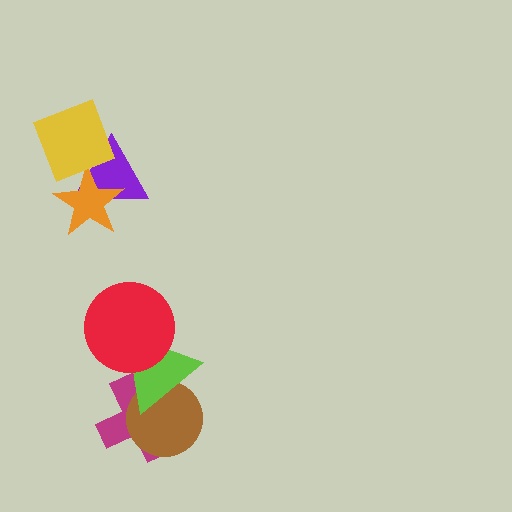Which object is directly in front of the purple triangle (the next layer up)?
The orange star is directly in front of the purple triangle.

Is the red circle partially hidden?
No, no other shape covers it.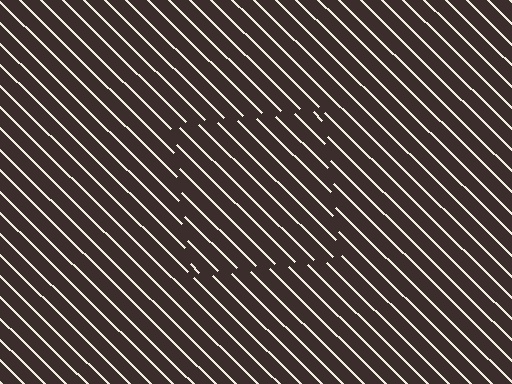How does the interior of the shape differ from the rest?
The interior of the shape contains the same grating, shifted by half a period — the contour is defined by the phase discontinuity where line-ends from the inner and outer gratings abut.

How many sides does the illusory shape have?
4 sides — the line-ends trace a square.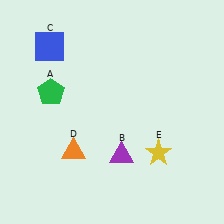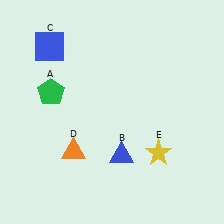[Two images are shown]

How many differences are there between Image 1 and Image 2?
There is 1 difference between the two images.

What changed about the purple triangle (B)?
In Image 1, B is purple. In Image 2, it changed to blue.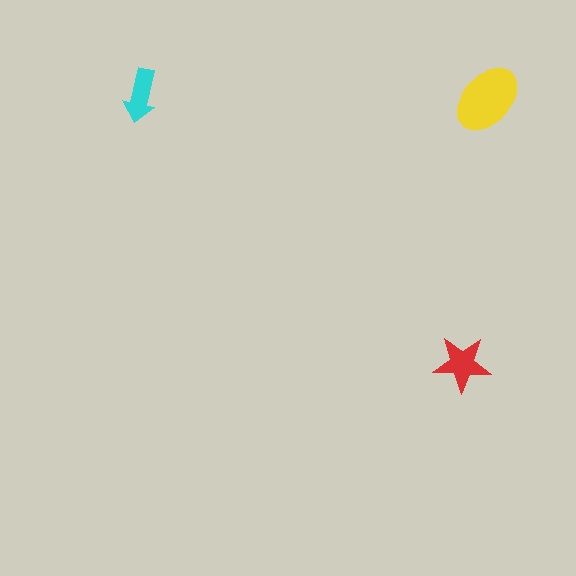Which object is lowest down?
The red star is bottommost.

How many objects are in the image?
There are 3 objects in the image.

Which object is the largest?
The yellow ellipse.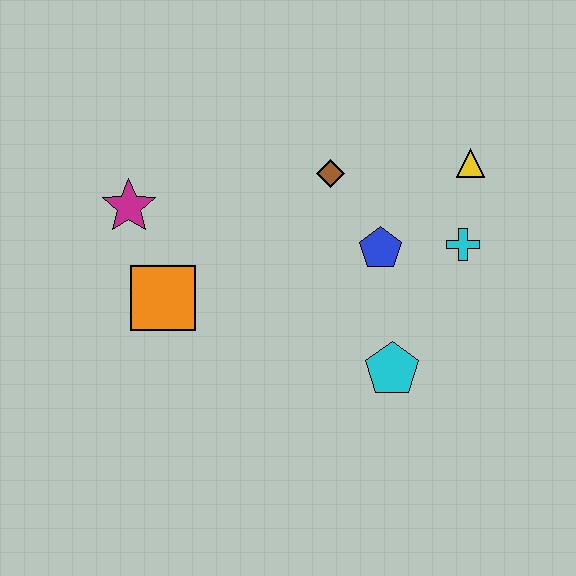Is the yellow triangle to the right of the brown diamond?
Yes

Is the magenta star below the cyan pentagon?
No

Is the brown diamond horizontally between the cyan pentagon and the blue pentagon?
No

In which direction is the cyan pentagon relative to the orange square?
The cyan pentagon is to the right of the orange square.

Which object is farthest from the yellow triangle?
The magenta star is farthest from the yellow triangle.